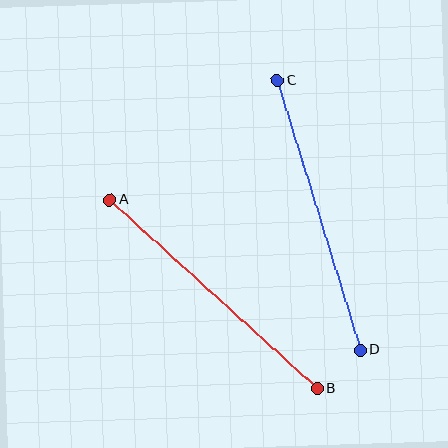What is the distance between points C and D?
The distance is approximately 282 pixels.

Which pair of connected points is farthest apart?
Points C and D are farthest apart.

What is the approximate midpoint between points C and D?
The midpoint is at approximately (319, 215) pixels.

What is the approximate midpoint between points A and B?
The midpoint is at approximately (214, 294) pixels.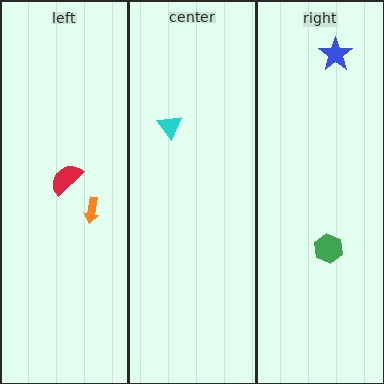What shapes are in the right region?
The blue star, the green hexagon.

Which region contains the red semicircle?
The left region.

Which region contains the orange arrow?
The left region.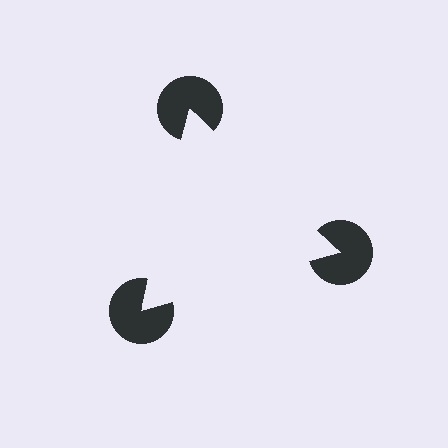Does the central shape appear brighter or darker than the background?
It typically appears slightly brighter than the background, even though no actual brightness change is drawn.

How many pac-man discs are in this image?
There are 3 — one at each vertex of the illusory triangle.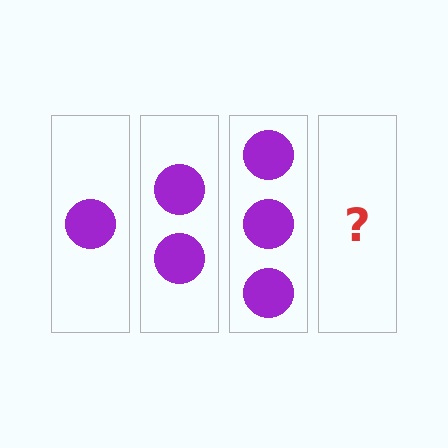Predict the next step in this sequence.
The next step is 4 circles.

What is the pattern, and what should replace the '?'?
The pattern is that each step adds one more circle. The '?' should be 4 circles.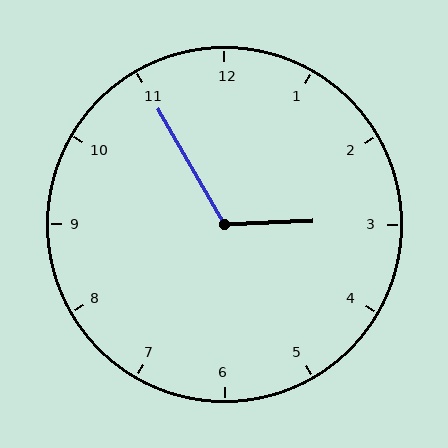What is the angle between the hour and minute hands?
Approximately 118 degrees.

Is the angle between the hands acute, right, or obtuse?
It is obtuse.